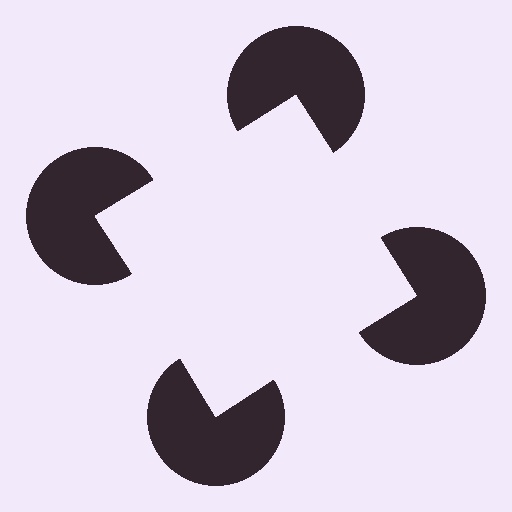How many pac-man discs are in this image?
There are 4 — one at each vertex of the illusory square.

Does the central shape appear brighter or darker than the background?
It typically appears slightly brighter than the background, even though no actual brightness change is drawn.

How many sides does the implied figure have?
4 sides.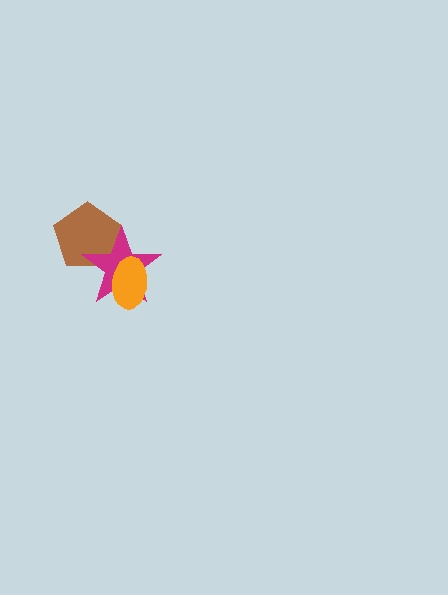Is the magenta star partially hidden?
Yes, it is partially covered by another shape.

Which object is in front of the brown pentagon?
The magenta star is in front of the brown pentagon.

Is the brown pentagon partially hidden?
Yes, it is partially covered by another shape.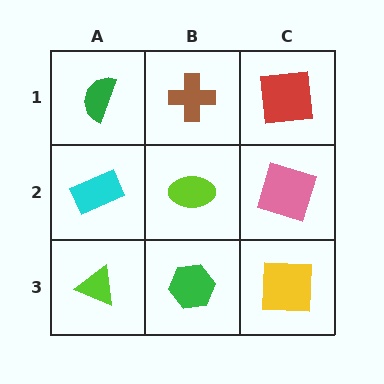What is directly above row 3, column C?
A pink square.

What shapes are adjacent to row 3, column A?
A cyan rectangle (row 2, column A), a green hexagon (row 3, column B).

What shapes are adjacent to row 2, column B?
A brown cross (row 1, column B), a green hexagon (row 3, column B), a cyan rectangle (row 2, column A), a pink square (row 2, column C).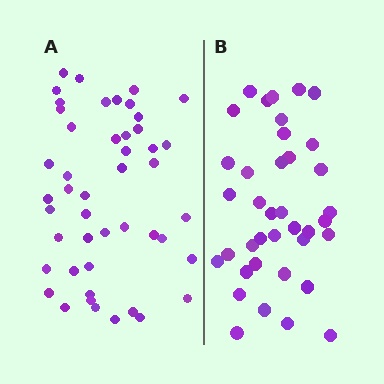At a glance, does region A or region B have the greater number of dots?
Region A (the left region) has more dots.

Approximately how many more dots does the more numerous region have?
Region A has roughly 8 or so more dots than region B.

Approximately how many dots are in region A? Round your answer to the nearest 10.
About 50 dots. (The exact count is 47, which rounds to 50.)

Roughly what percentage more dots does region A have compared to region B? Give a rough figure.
About 25% more.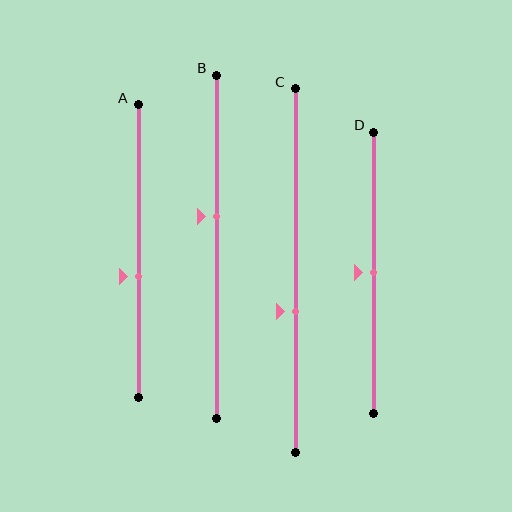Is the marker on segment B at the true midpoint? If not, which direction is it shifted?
No, the marker on segment B is shifted upward by about 9% of the segment length.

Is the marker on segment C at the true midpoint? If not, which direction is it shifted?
No, the marker on segment C is shifted downward by about 11% of the segment length.